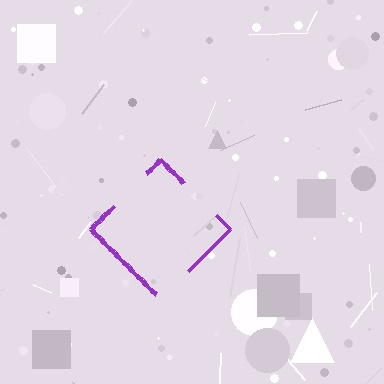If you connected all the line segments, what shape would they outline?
They would outline a diamond.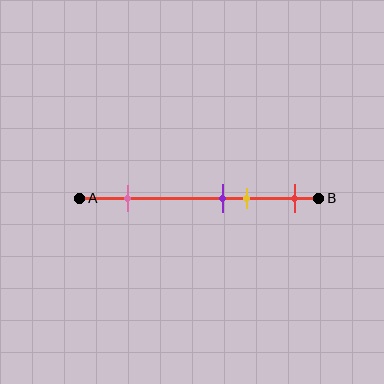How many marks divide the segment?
There are 4 marks dividing the segment.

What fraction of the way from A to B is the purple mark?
The purple mark is approximately 60% (0.6) of the way from A to B.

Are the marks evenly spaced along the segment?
No, the marks are not evenly spaced.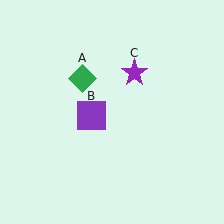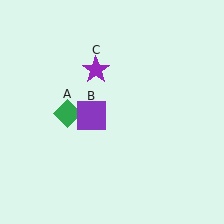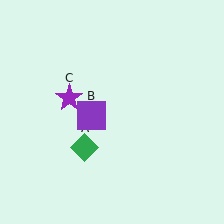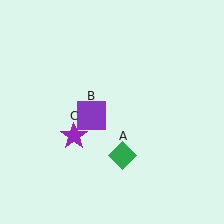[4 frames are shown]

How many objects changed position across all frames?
2 objects changed position: green diamond (object A), purple star (object C).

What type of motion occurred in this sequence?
The green diamond (object A), purple star (object C) rotated counterclockwise around the center of the scene.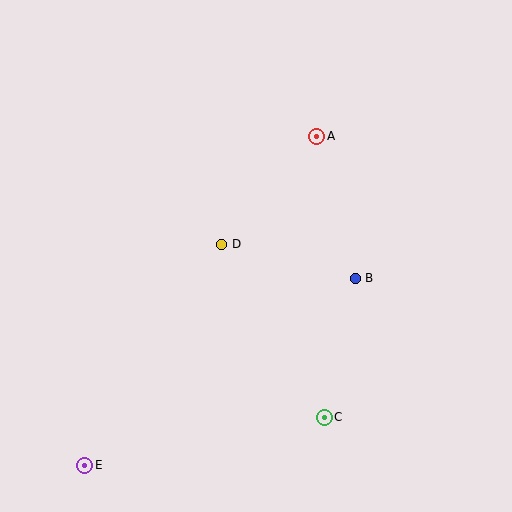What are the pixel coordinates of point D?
Point D is at (222, 244).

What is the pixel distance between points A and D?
The distance between A and D is 144 pixels.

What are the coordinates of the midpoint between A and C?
The midpoint between A and C is at (320, 277).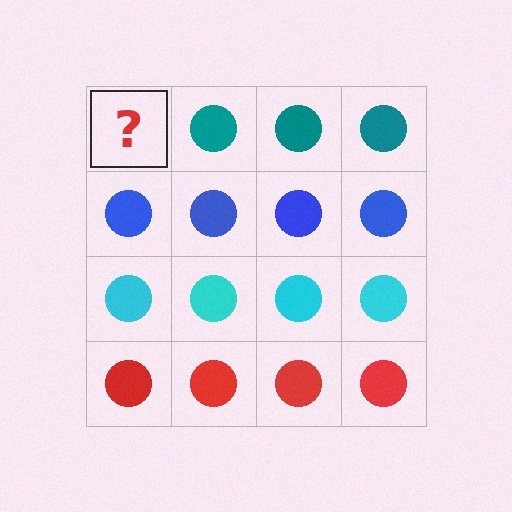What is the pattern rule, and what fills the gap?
The rule is that each row has a consistent color. The gap should be filled with a teal circle.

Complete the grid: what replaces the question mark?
The question mark should be replaced with a teal circle.